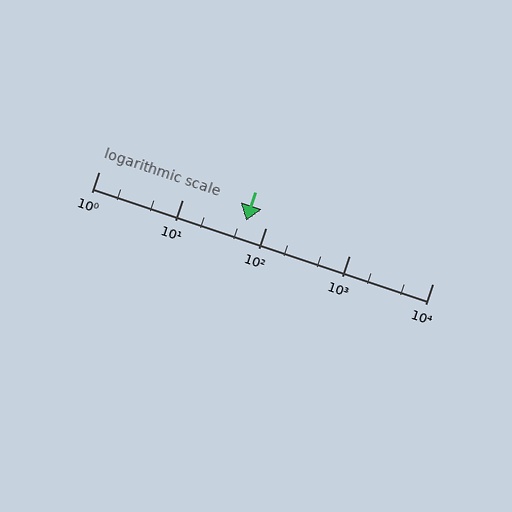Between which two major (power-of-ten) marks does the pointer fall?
The pointer is between 10 and 100.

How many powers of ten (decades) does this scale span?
The scale spans 4 decades, from 1 to 10000.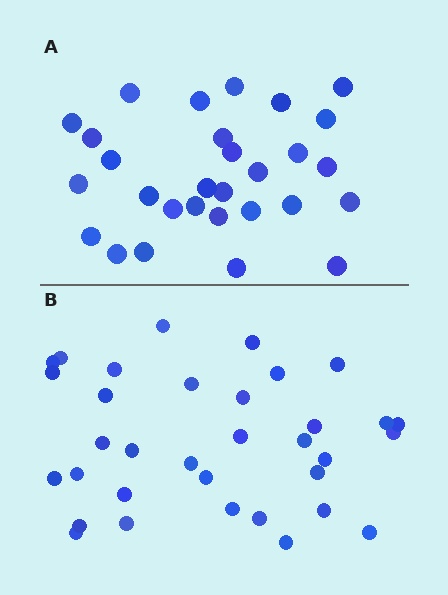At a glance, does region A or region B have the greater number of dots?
Region B (the bottom region) has more dots.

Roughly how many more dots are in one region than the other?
Region B has about 5 more dots than region A.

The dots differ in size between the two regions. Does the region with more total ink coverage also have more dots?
No. Region A has more total ink coverage because its dots are larger, but region B actually contains more individual dots. Total area can be misleading — the number of items is what matters here.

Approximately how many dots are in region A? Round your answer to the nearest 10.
About 30 dots. (The exact count is 29, which rounds to 30.)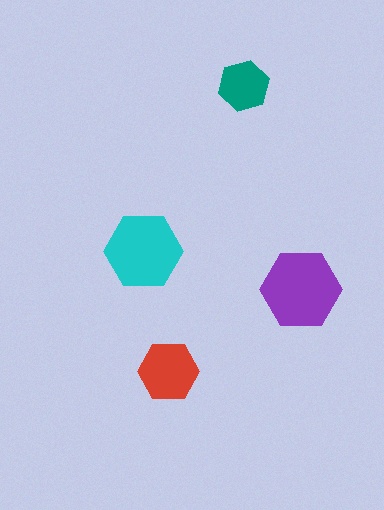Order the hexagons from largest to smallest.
the purple one, the cyan one, the red one, the teal one.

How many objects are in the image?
There are 4 objects in the image.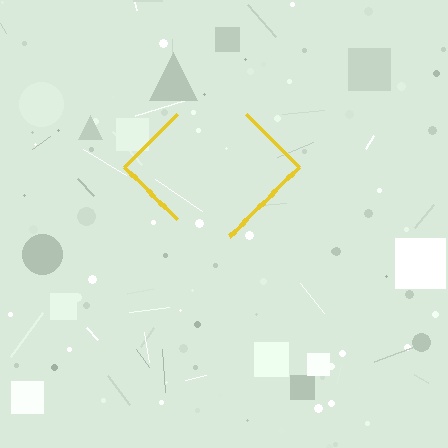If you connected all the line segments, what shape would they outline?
They would outline a diamond.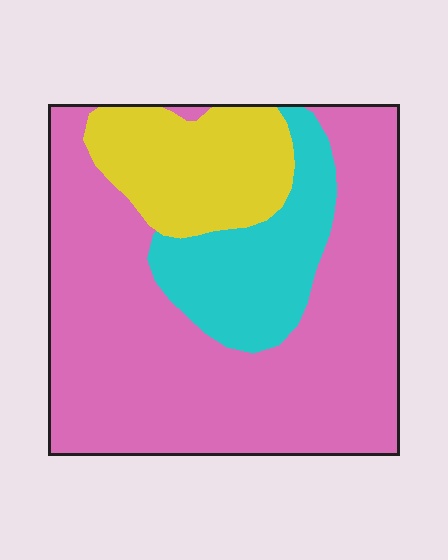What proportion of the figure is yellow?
Yellow takes up about one sixth (1/6) of the figure.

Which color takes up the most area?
Pink, at roughly 65%.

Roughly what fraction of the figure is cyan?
Cyan takes up about one sixth (1/6) of the figure.